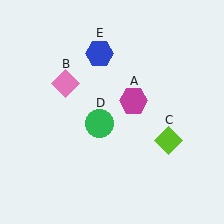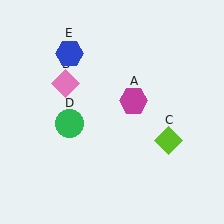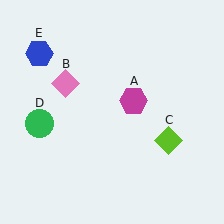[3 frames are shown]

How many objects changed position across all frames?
2 objects changed position: green circle (object D), blue hexagon (object E).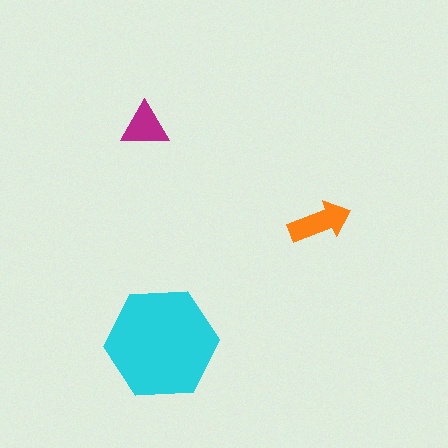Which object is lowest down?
The cyan hexagon is bottommost.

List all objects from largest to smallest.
The cyan hexagon, the orange arrow, the magenta triangle.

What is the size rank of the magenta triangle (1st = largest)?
3rd.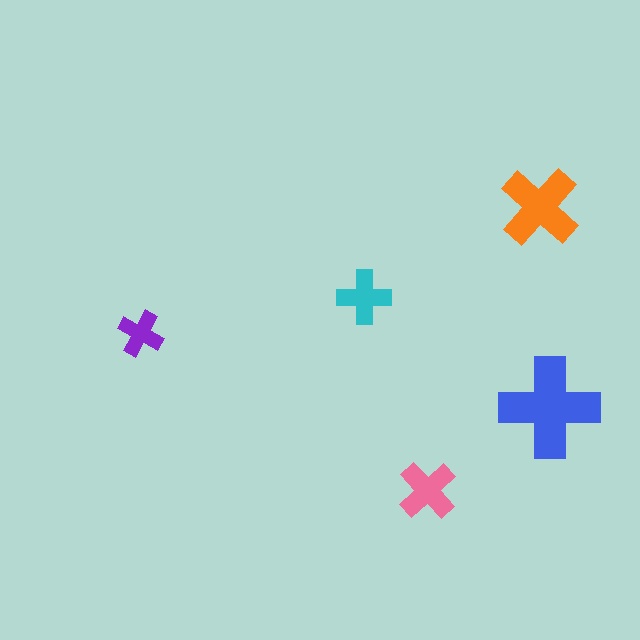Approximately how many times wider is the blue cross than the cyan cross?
About 2 times wider.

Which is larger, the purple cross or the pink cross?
The pink one.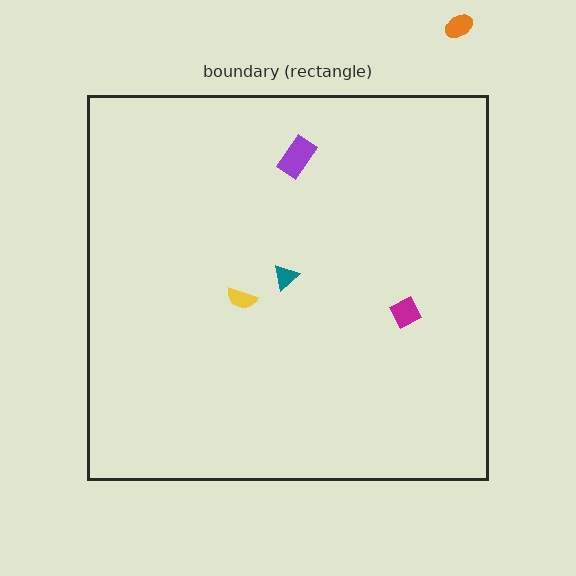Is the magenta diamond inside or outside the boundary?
Inside.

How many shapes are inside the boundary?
4 inside, 1 outside.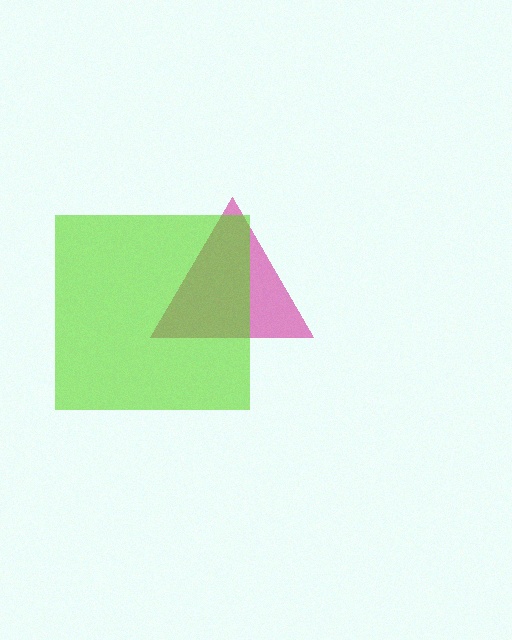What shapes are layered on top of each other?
The layered shapes are: a magenta triangle, a lime square.